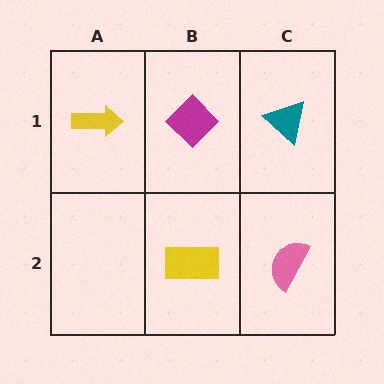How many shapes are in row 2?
2 shapes.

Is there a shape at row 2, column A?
No, that cell is empty.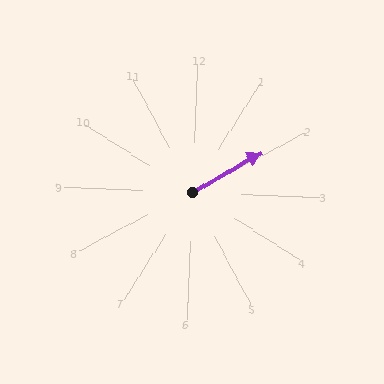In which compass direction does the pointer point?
Northeast.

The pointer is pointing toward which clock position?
Roughly 2 o'clock.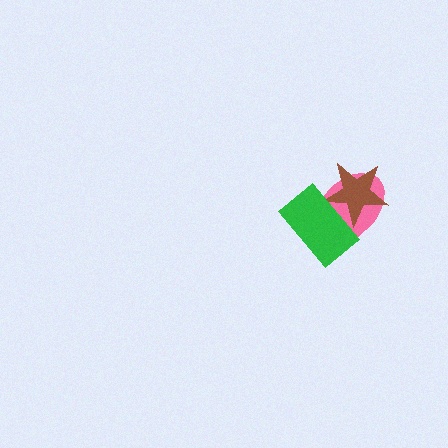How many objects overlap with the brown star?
2 objects overlap with the brown star.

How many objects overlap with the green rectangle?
2 objects overlap with the green rectangle.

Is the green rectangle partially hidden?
No, no other shape covers it.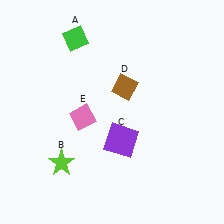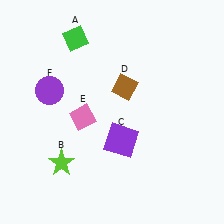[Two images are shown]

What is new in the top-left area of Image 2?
A purple circle (F) was added in the top-left area of Image 2.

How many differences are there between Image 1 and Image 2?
There is 1 difference between the two images.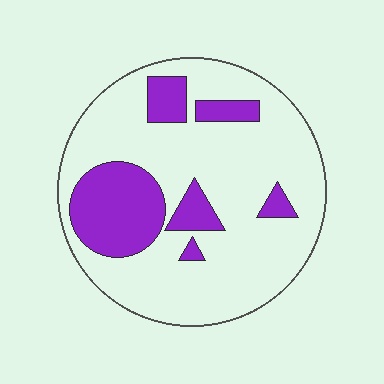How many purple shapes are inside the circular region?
6.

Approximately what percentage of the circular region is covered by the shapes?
Approximately 25%.